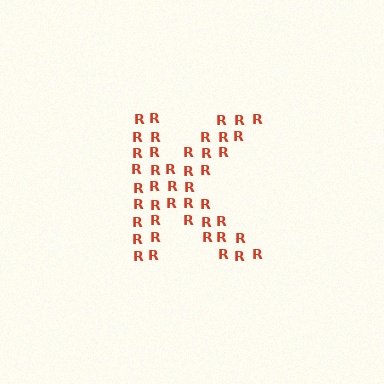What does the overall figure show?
The overall figure shows the letter K.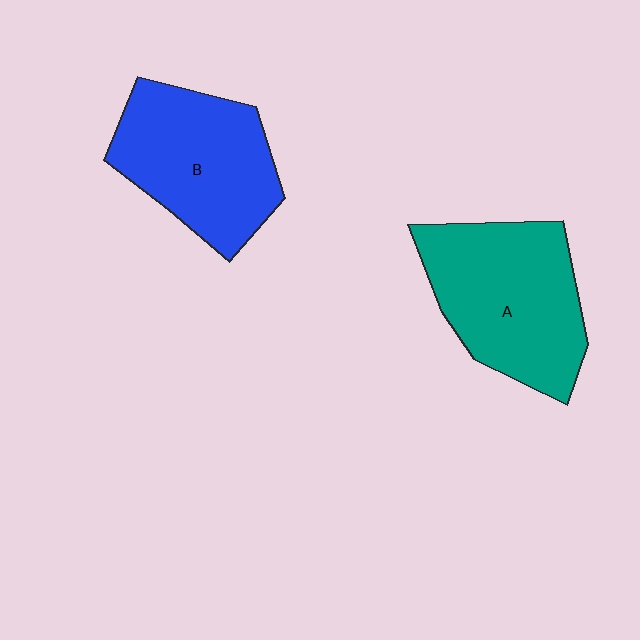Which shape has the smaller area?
Shape B (blue).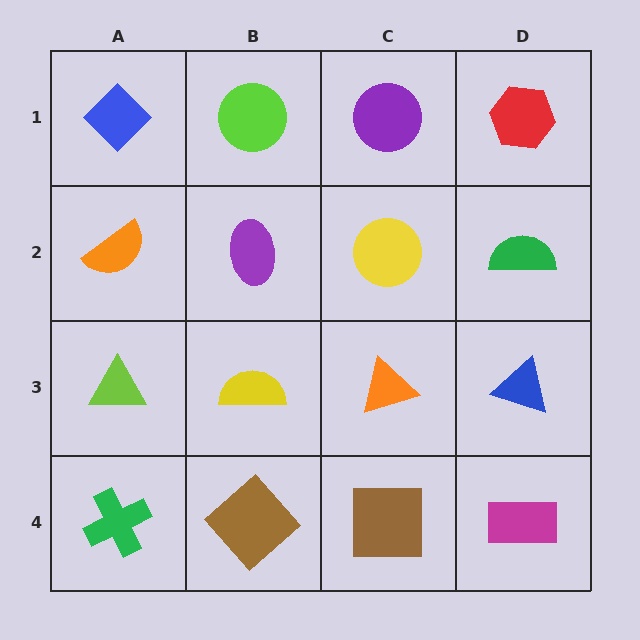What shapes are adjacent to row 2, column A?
A blue diamond (row 1, column A), a lime triangle (row 3, column A), a purple ellipse (row 2, column B).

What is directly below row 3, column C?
A brown square.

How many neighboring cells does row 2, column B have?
4.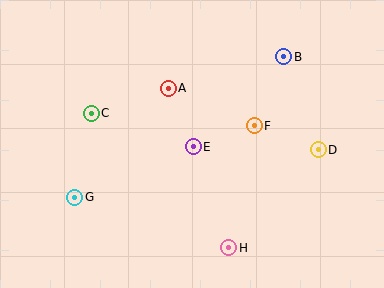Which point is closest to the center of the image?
Point E at (193, 147) is closest to the center.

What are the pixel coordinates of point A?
Point A is at (168, 88).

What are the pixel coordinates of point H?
Point H is at (229, 248).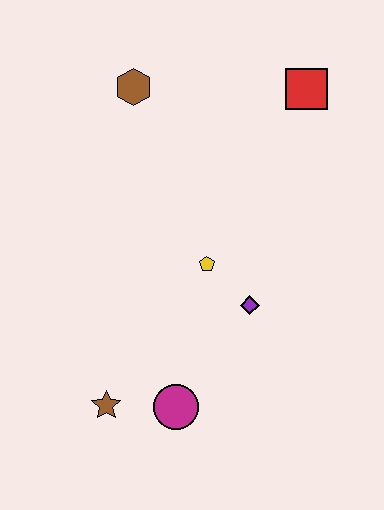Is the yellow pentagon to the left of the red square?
Yes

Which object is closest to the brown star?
The magenta circle is closest to the brown star.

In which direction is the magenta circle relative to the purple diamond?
The magenta circle is below the purple diamond.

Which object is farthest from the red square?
The brown star is farthest from the red square.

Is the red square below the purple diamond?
No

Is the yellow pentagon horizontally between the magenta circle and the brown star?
No